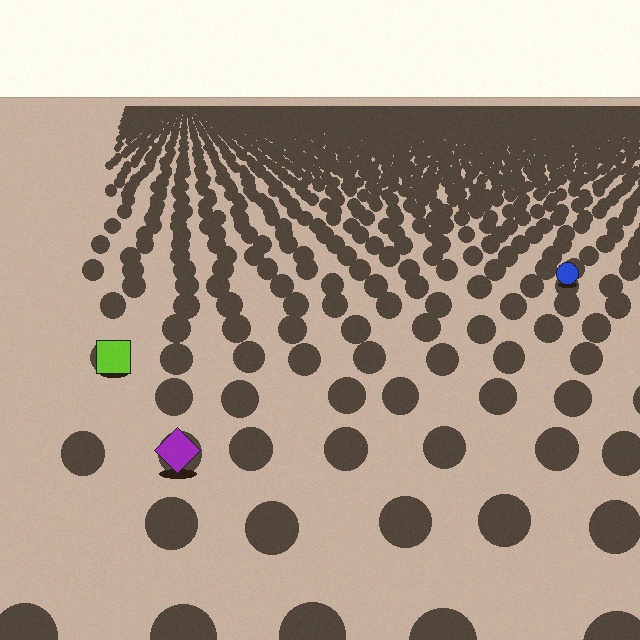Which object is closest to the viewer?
The purple diamond is closest. The texture marks near it are larger and more spread out.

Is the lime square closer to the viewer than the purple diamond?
No. The purple diamond is closer — you can tell from the texture gradient: the ground texture is coarser near it.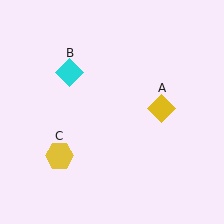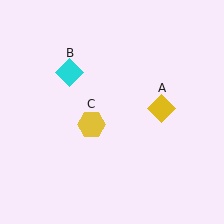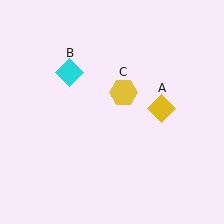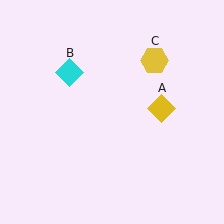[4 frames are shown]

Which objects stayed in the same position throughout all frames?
Yellow diamond (object A) and cyan diamond (object B) remained stationary.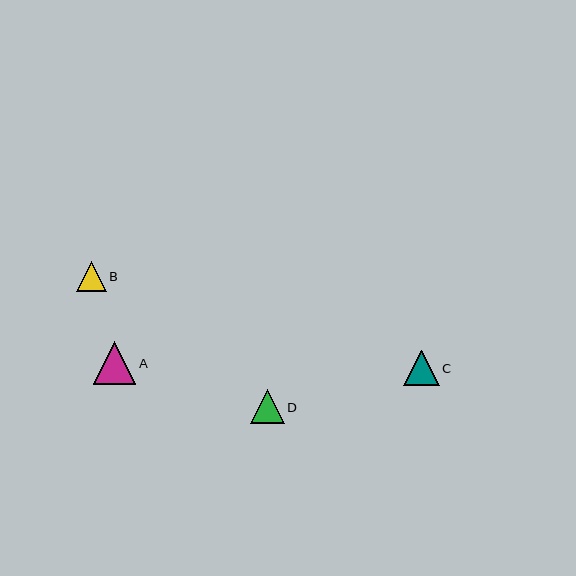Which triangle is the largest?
Triangle A is the largest with a size of approximately 43 pixels.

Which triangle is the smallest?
Triangle B is the smallest with a size of approximately 29 pixels.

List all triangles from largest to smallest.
From largest to smallest: A, C, D, B.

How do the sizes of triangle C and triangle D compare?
Triangle C and triangle D are approximately the same size.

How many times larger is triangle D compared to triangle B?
Triangle D is approximately 1.2 times the size of triangle B.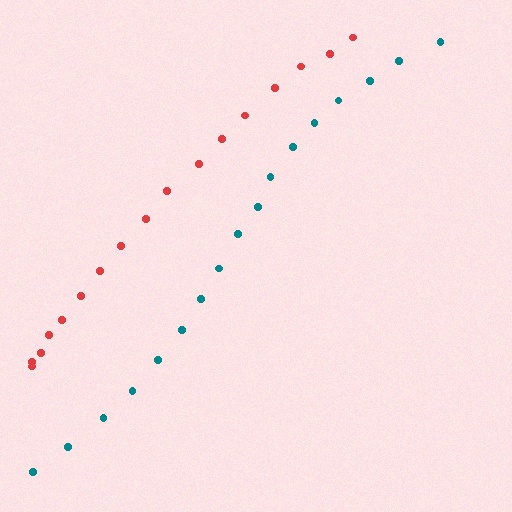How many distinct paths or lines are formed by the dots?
There are 2 distinct paths.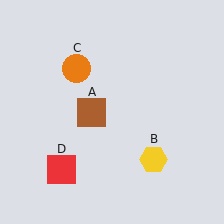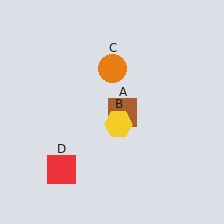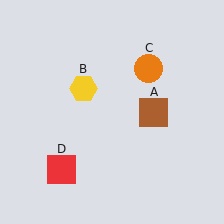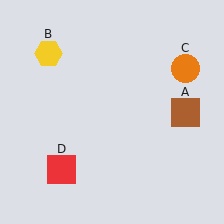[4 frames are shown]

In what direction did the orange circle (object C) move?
The orange circle (object C) moved right.